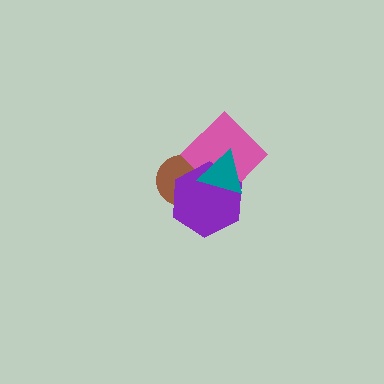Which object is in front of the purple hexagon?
The teal triangle is in front of the purple hexagon.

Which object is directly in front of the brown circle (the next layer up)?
The pink diamond is directly in front of the brown circle.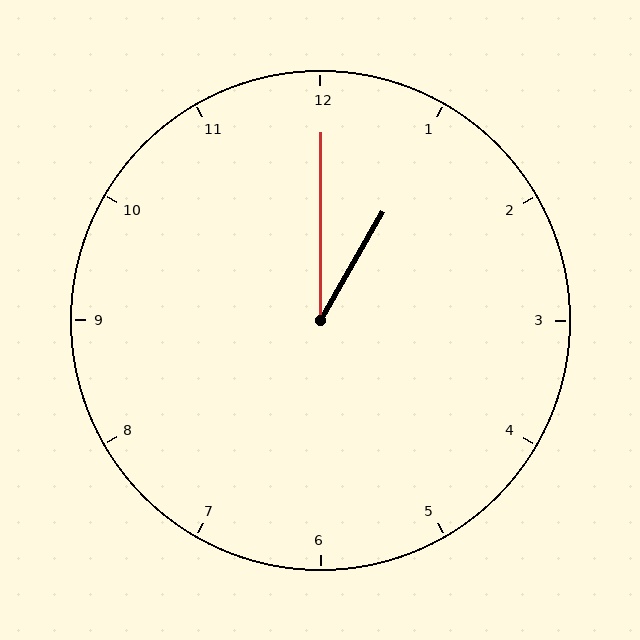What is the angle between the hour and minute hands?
Approximately 30 degrees.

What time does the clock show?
1:00.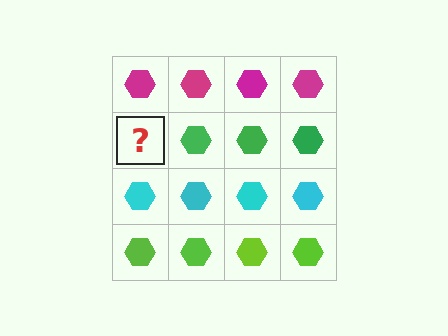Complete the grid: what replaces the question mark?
The question mark should be replaced with a green hexagon.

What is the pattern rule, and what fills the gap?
The rule is that each row has a consistent color. The gap should be filled with a green hexagon.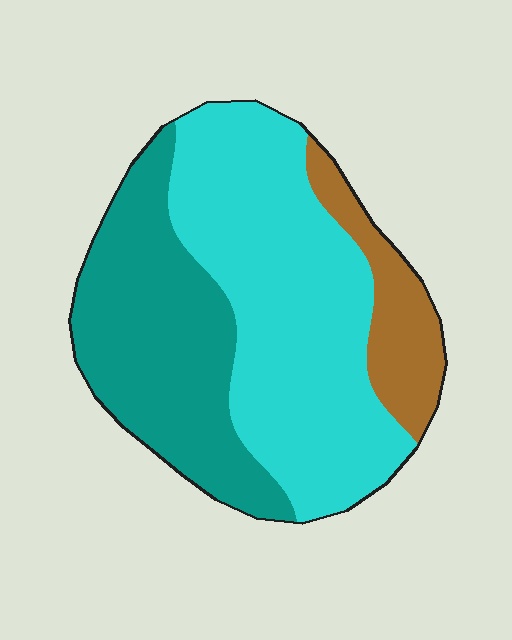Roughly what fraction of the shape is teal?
Teal takes up about three eighths (3/8) of the shape.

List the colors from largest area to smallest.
From largest to smallest: cyan, teal, brown.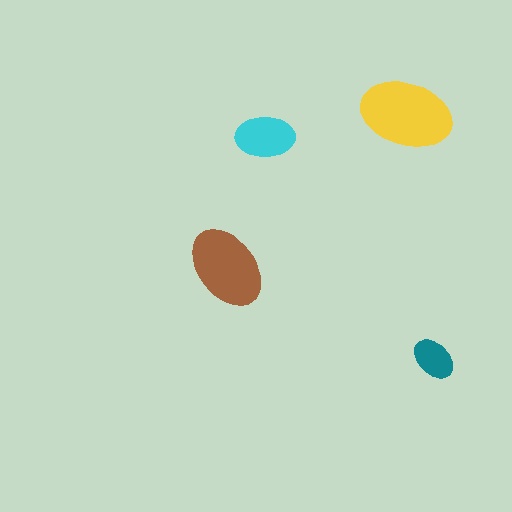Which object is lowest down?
The teal ellipse is bottommost.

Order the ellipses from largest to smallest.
the yellow one, the brown one, the cyan one, the teal one.